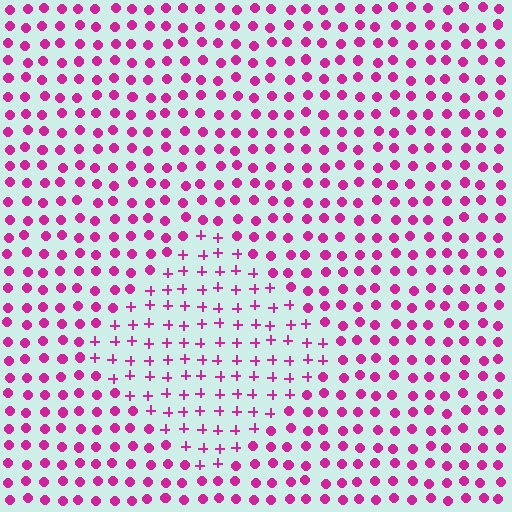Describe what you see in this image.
The image is filled with small magenta elements arranged in a uniform grid. A diamond-shaped region contains plus signs, while the surrounding area contains circles. The boundary is defined purely by the change in element shape.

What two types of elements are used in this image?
The image uses plus signs inside the diamond region and circles outside it.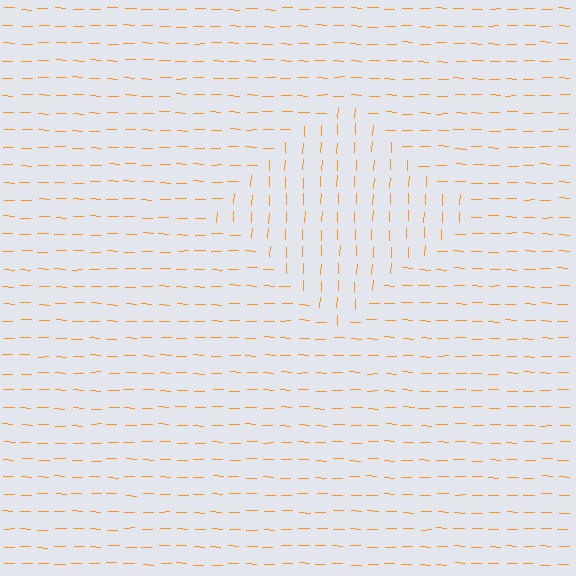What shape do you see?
I see a diamond.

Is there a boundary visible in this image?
Yes, there is a texture boundary formed by a change in line orientation.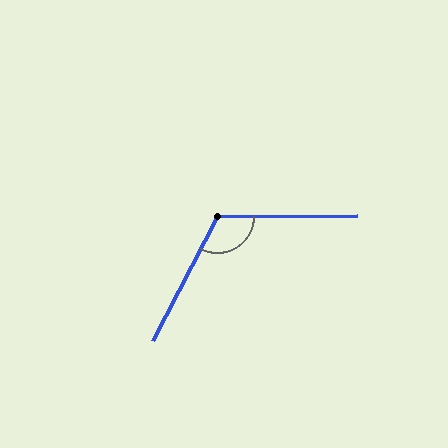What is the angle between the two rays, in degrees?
Approximately 118 degrees.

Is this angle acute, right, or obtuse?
It is obtuse.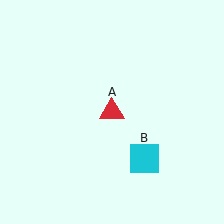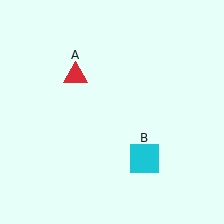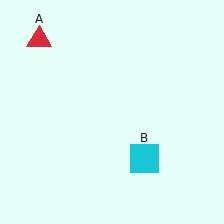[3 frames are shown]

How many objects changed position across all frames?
1 object changed position: red triangle (object A).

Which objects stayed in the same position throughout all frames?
Cyan square (object B) remained stationary.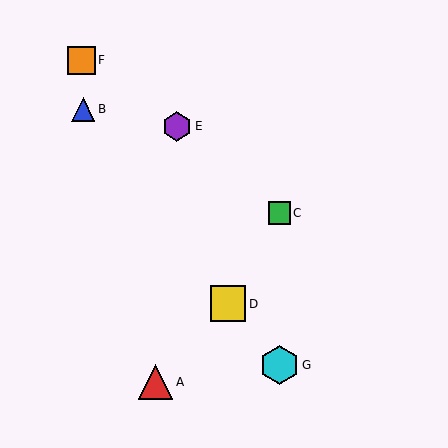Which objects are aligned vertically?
Objects C, G are aligned vertically.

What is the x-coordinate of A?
Object A is at x≈155.